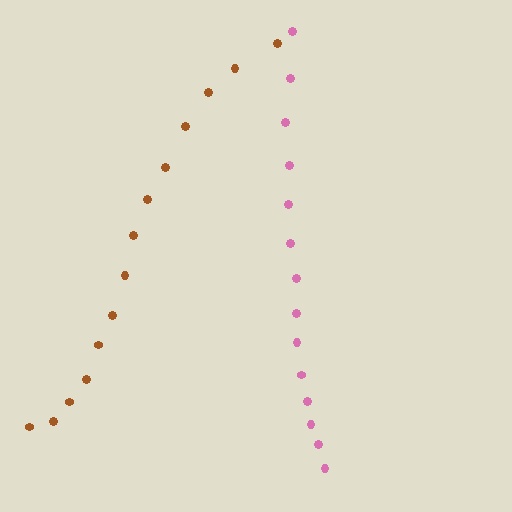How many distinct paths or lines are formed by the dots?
There are 2 distinct paths.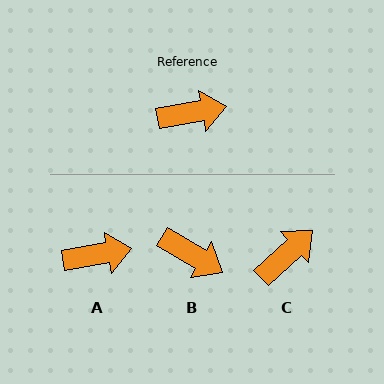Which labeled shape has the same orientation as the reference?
A.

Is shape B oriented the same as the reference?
No, it is off by about 40 degrees.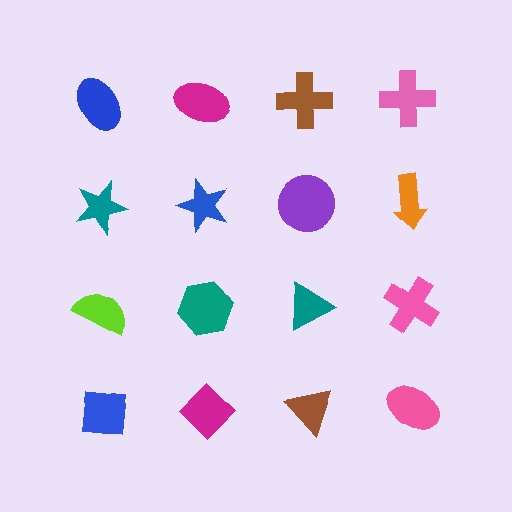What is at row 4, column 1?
A blue square.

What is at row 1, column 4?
A pink cross.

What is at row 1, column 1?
A blue ellipse.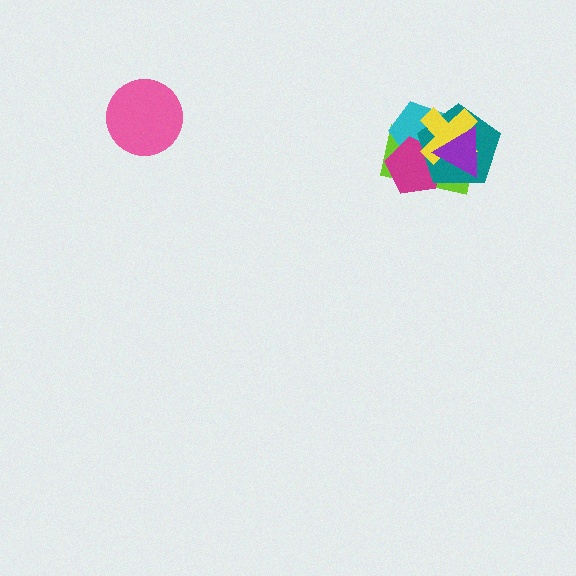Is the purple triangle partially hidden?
No, no other shape covers it.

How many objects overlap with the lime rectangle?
5 objects overlap with the lime rectangle.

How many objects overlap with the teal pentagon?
5 objects overlap with the teal pentagon.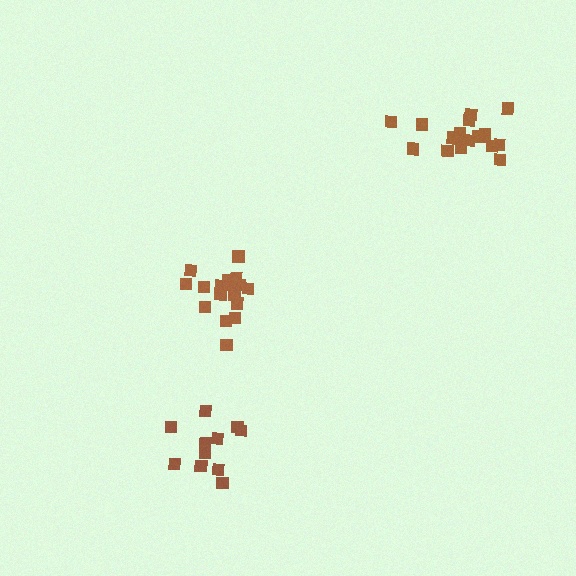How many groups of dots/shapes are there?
There are 3 groups.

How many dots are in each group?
Group 1: 18 dots, Group 2: 12 dots, Group 3: 18 dots (48 total).